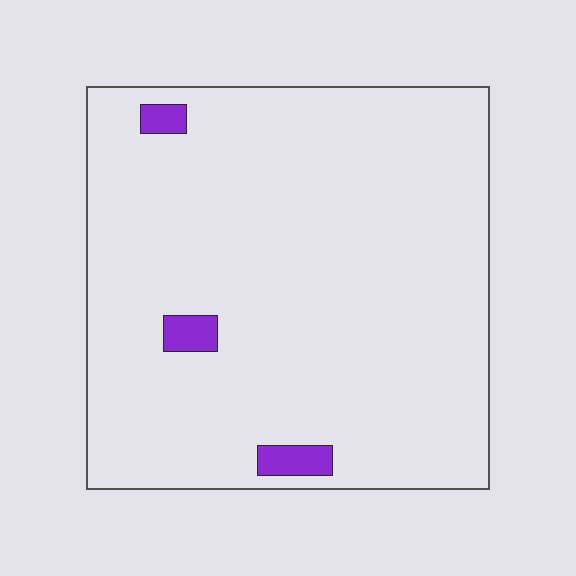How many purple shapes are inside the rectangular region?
3.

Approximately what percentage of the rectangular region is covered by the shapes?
Approximately 5%.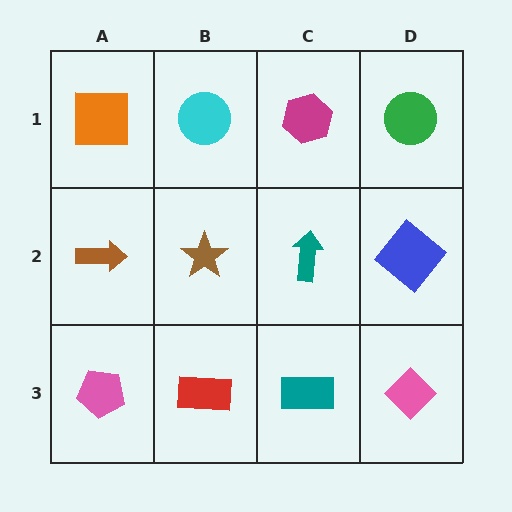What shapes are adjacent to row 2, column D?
A green circle (row 1, column D), a pink diamond (row 3, column D), a teal arrow (row 2, column C).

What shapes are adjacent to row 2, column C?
A magenta hexagon (row 1, column C), a teal rectangle (row 3, column C), a brown star (row 2, column B), a blue diamond (row 2, column D).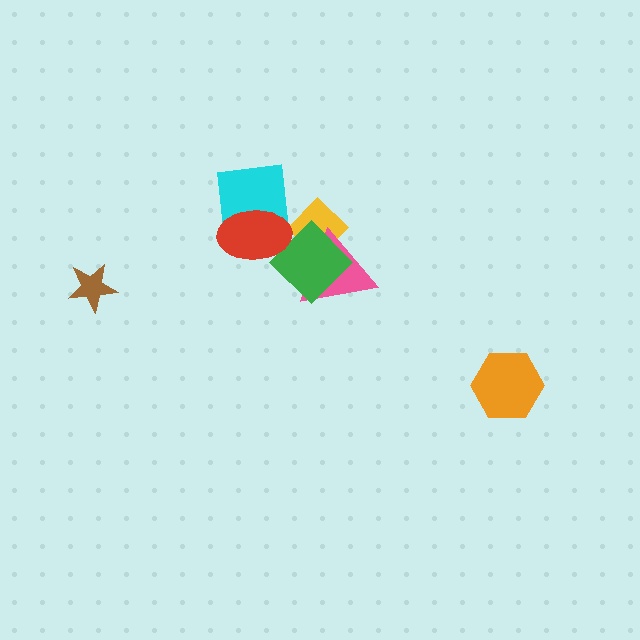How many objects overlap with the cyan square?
1 object overlaps with the cyan square.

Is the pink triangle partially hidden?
Yes, it is partially covered by another shape.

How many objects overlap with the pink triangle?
2 objects overlap with the pink triangle.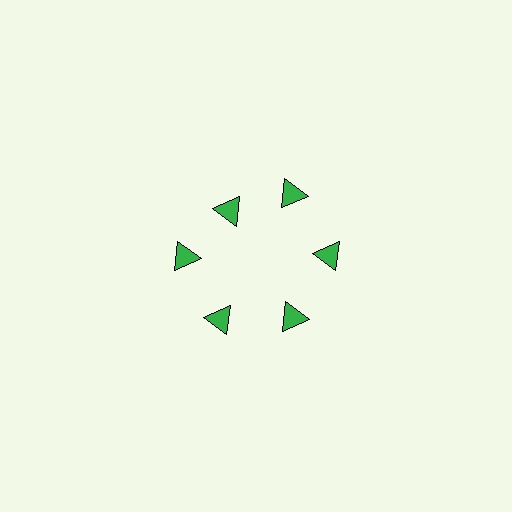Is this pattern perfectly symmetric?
No. The 6 green triangles are arranged in a ring, but one element near the 11 o'clock position is pulled inward toward the center, breaking the 6-fold rotational symmetry.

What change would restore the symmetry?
The symmetry would be restored by moving it outward, back onto the ring so that all 6 triangles sit at equal angles and equal distance from the center.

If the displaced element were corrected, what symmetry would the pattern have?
It would have 6-fold rotational symmetry — the pattern would map onto itself every 60 degrees.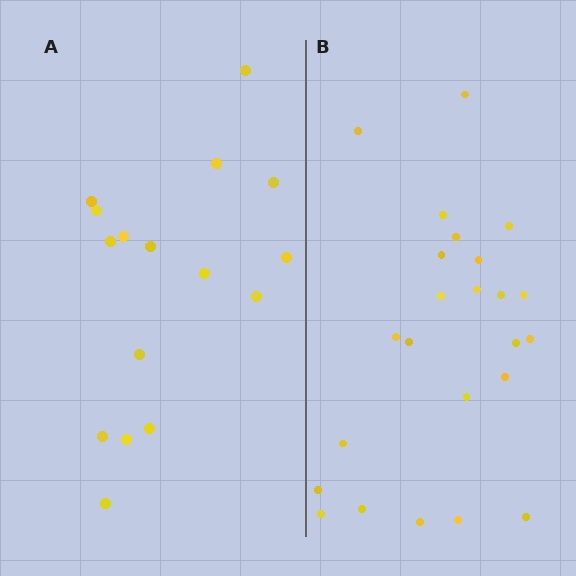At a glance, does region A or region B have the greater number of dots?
Region B (the right region) has more dots.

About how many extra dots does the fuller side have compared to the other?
Region B has roughly 8 or so more dots than region A.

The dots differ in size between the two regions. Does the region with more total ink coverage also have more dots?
No. Region A has more total ink coverage because its dots are larger, but region B actually contains more individual dots. Total area can be misleading — the number of items is what matters here.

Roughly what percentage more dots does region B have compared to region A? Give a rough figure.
About 50% more.